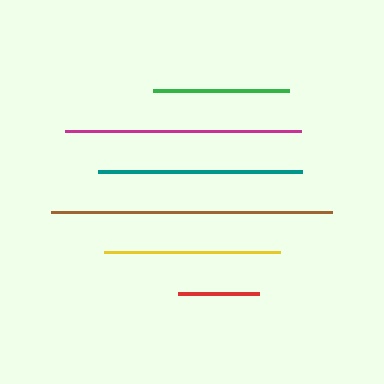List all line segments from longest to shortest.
From longest to shortest: brown, magenta, teal, yellow, green, red.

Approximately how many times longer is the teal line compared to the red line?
The teal line is approximately 2.5 times the length of the red line.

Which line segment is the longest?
The brown line is the longest at approximately 281 pixels.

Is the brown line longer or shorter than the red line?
The brown line is longer than the red line.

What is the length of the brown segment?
The brown segment is approximately 281 pixels long.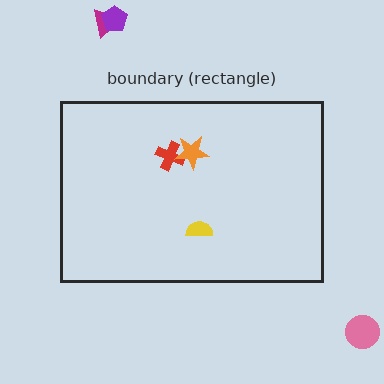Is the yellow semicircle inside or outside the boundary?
Inside.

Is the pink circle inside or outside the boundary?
Outside.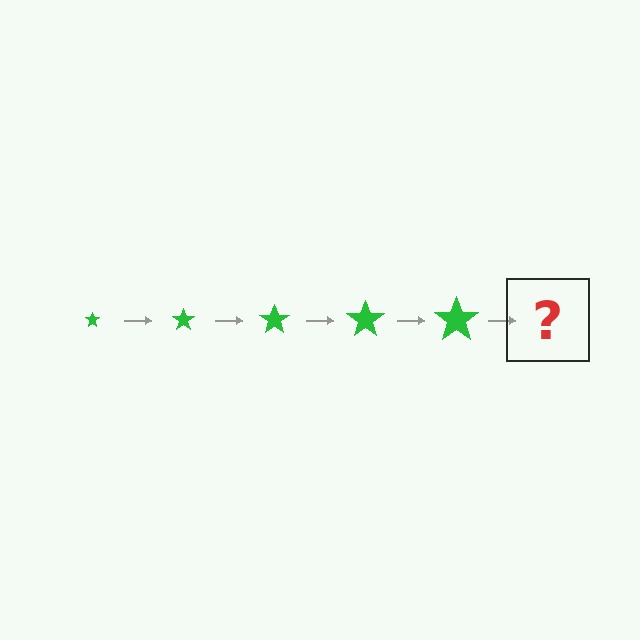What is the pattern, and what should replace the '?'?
The pattern is that the star gets progressively larger each step. The '?' should be a green star, larger than the previous one.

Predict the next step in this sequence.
The next step is a green star, larger than the previous one.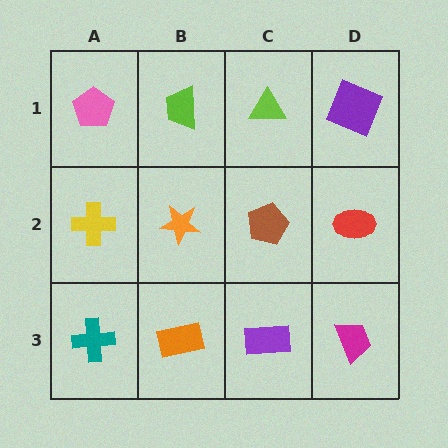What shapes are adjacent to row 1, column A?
A yellow cross (row 2, column A), a lime trapezoid (row 1, column B).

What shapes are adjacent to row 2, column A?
A pink pentagon (row 1, column A), a teal cross (row 3, column A), an orange star (row 2, column B).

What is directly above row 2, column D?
A purple square.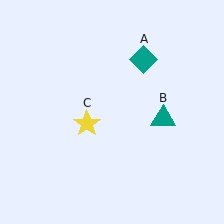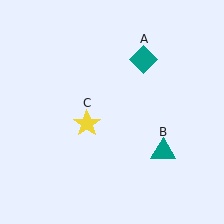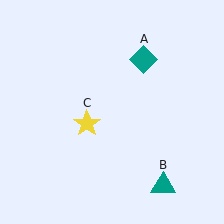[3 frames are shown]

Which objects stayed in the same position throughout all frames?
Teal diamond (object A) and yellow star (object C) remained stationary.